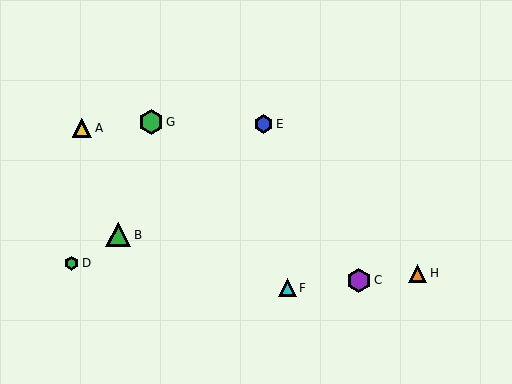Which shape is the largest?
The green triangle (labeled B) is the largest.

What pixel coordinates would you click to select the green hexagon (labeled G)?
Click at (151, 122) to select the green hexagon G.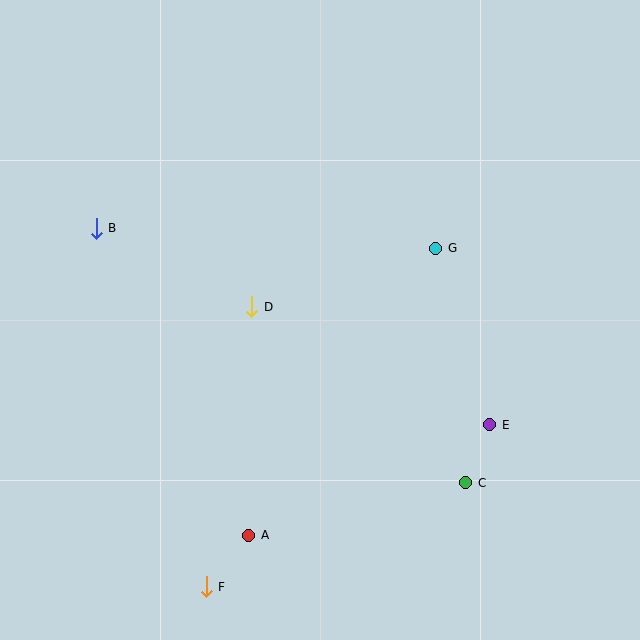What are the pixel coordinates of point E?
Point E is at (490, 425).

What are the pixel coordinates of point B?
Point B is at (96, 228).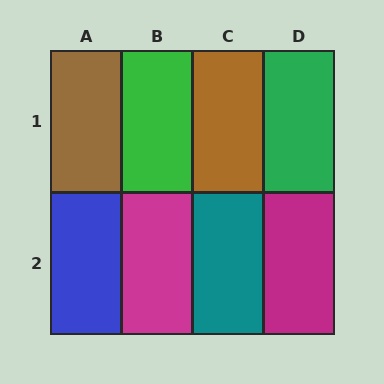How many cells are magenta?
2 cells are magenta.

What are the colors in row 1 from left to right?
Brown, green, brown, green.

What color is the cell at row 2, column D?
Magenta.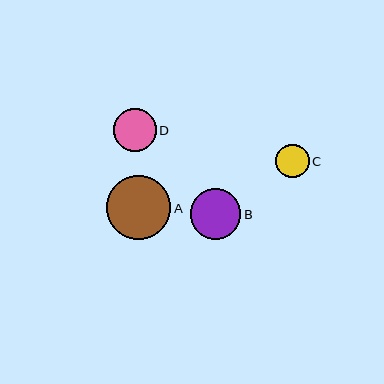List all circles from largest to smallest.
From largest to smallest: A, B, D, C.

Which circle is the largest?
Circle A is the largest with a size of approximately 64 pixels.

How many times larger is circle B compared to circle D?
Circle B is approximately 1.2 times the size of circle D.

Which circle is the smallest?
Circle C is the smallest with a size of approximately 34 pixels.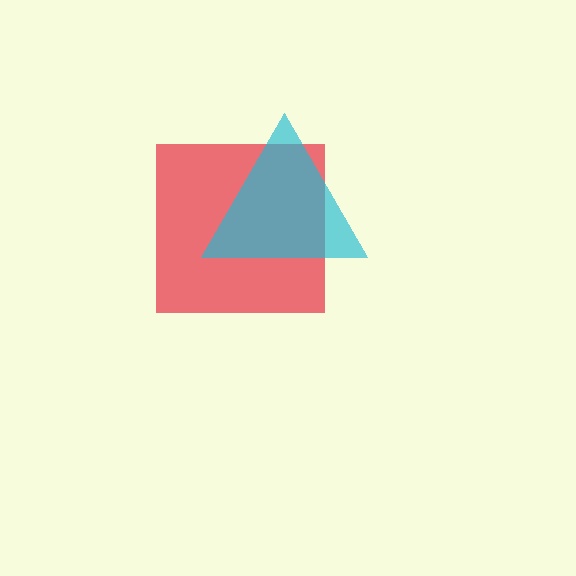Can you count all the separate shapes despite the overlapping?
Yes, there are 2 separate shapes.